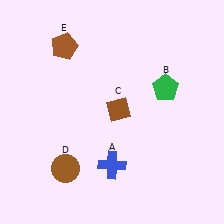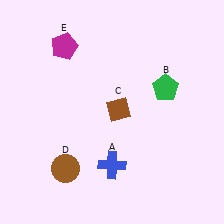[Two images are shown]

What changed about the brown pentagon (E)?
In Image 1, E is brown. In Image 2, it changed to magenta.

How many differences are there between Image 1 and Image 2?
There is 1 difference between the two images.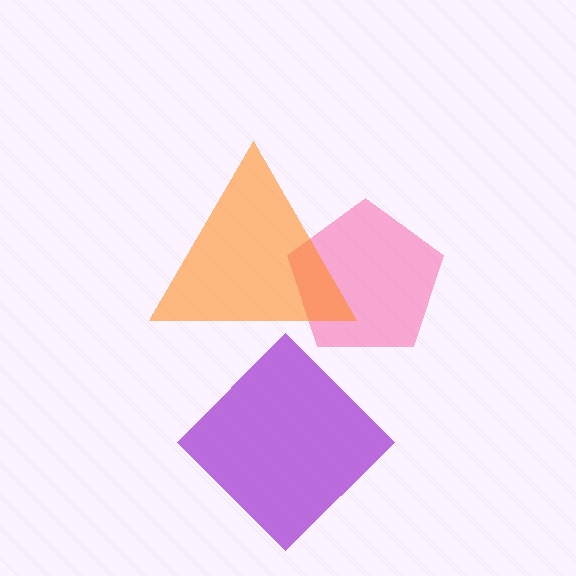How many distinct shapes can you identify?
There are 3 distinct shapes: a pink pentagon, a purple diamond, an orange triangle.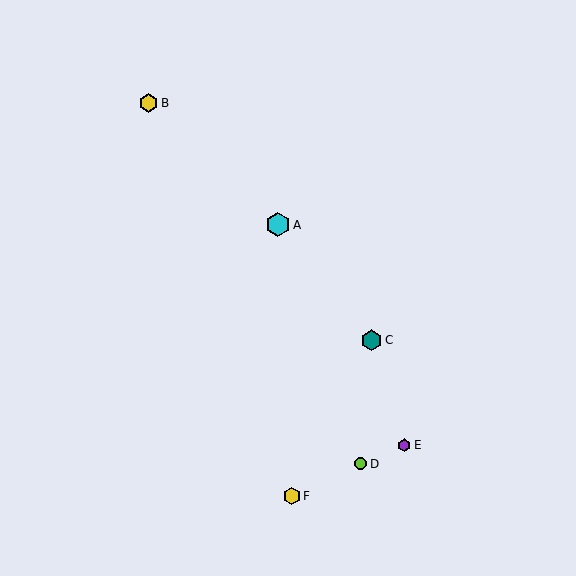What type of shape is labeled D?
Shape D is a lime circle.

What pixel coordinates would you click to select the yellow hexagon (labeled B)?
Click at (149, 103) to select the yellow hexagon B.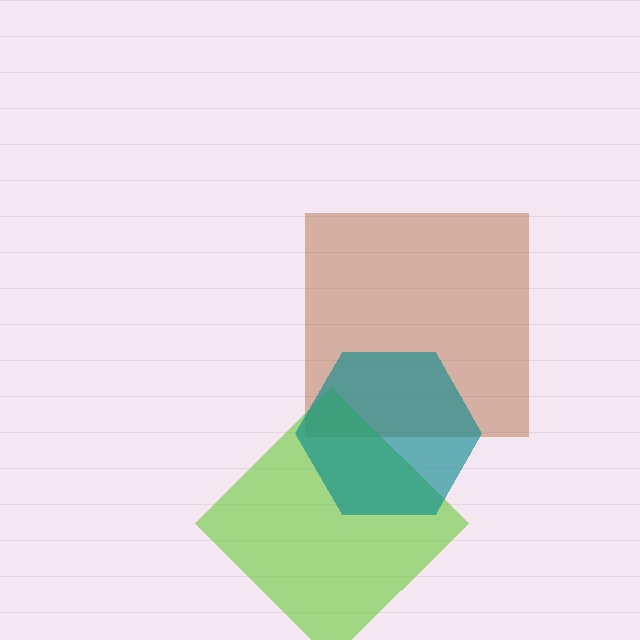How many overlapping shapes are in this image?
There are 3 overlapping shapes in the image.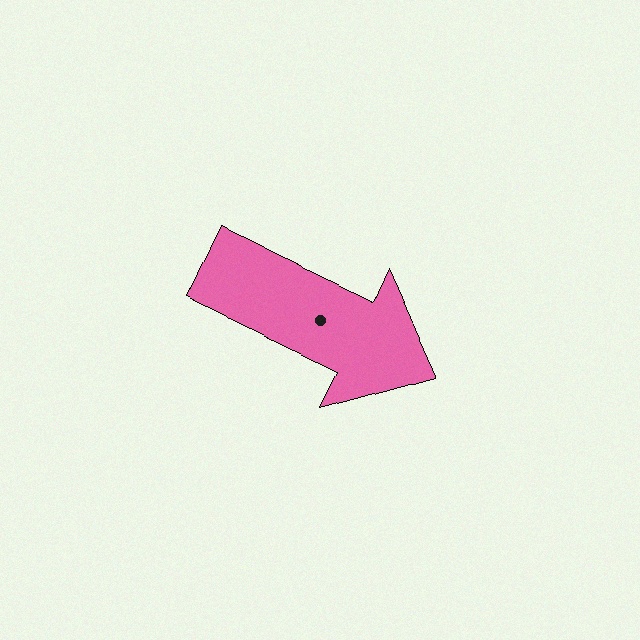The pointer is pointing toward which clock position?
Roughly 4 o'clock.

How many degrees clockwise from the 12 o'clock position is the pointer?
Approximately 115 degrees.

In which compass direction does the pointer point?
Southeast.